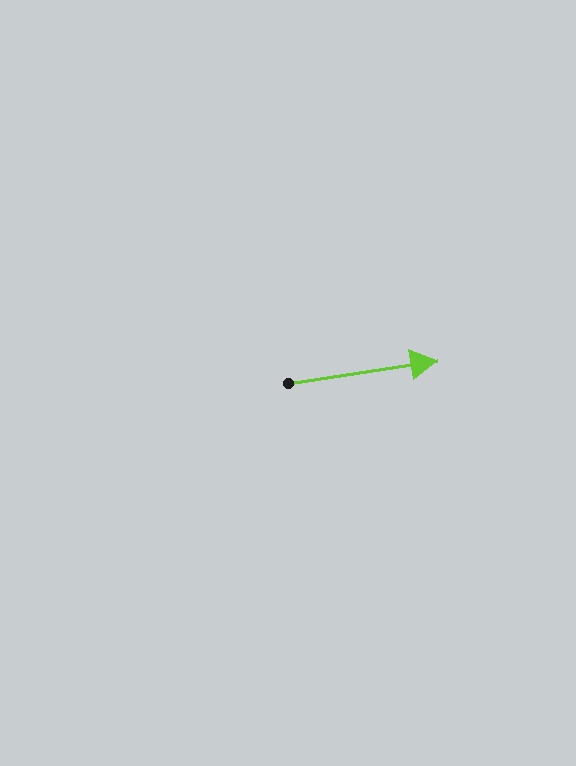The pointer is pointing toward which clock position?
Roughly 3 o'clock.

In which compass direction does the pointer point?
East.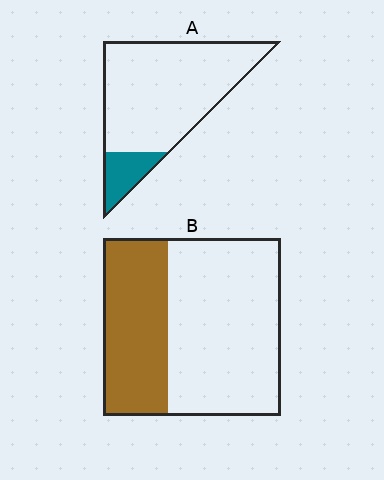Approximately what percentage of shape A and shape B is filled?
A is approximately 15% and B is approximately 35%.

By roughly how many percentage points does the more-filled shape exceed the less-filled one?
By roughly 20 percentage points (B over A).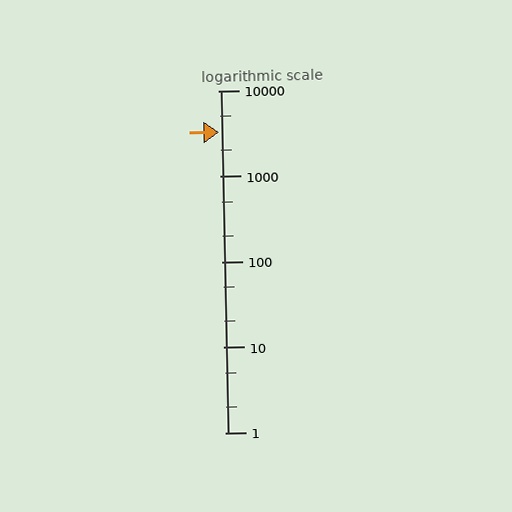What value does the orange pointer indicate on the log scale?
The pointer indicates approximately 3300.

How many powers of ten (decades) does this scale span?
The scale spans 4 decades, from 1 to 10000.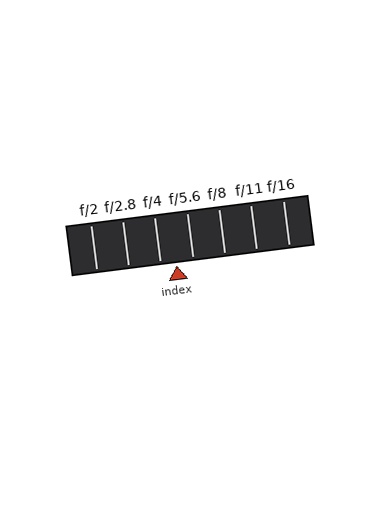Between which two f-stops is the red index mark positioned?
The index mark is between f/4 and f/5.6.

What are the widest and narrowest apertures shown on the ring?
The widest aperture shown is f/2 and the narrowest is f/16.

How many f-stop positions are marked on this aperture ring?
There are 7 f-stop positions marked.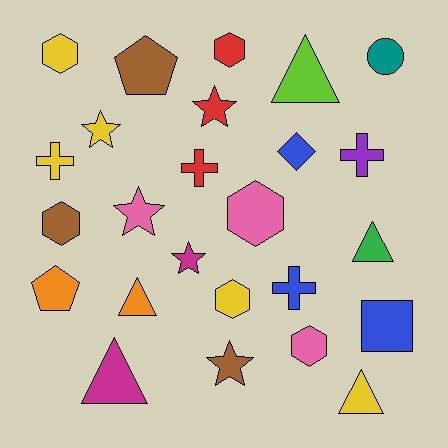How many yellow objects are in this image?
There are 5 yellow objects.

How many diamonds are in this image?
There is 1 diamond.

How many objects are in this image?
There are 25 objects.